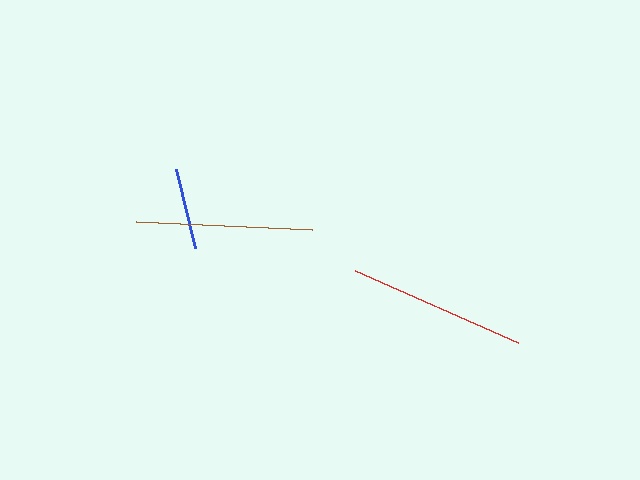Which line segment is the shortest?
The blue line is the shortest at approximately 81 pixels.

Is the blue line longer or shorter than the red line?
The red line is longer than the blue line.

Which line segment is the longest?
The red line is the longest at approximately 178 pixels.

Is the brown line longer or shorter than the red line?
The red line is longer than the brown line.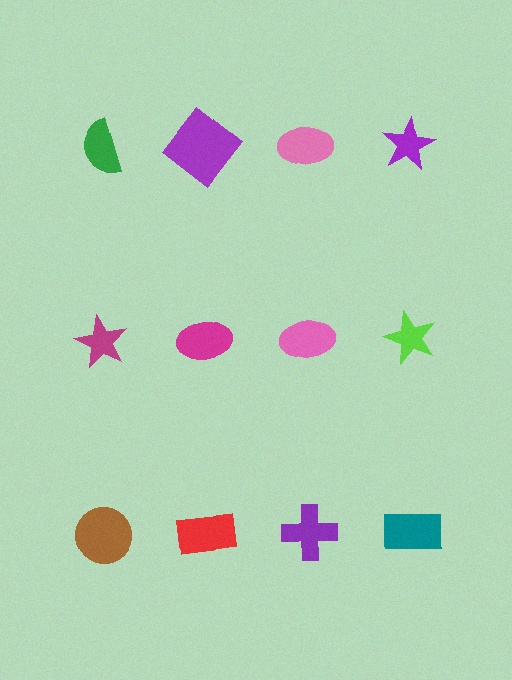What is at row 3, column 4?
A teal rectangle.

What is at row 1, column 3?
A pink ellipse.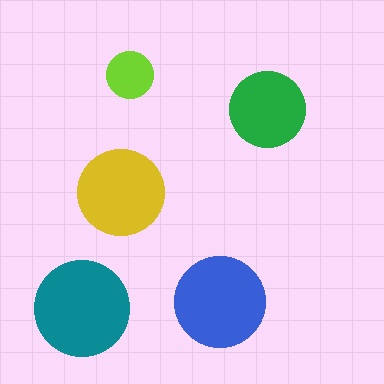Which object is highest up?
The lime circle is topmost.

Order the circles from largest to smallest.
the teal one, the blue one, the yellow one, the green one, the lime one.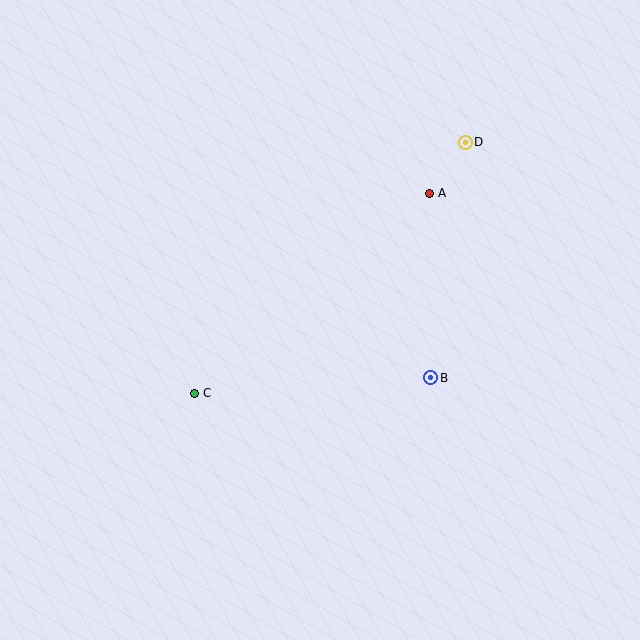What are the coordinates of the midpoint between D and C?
The midpoint between D and C is at (330, 268).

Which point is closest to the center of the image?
Point B at (431, 378) is closest to the center.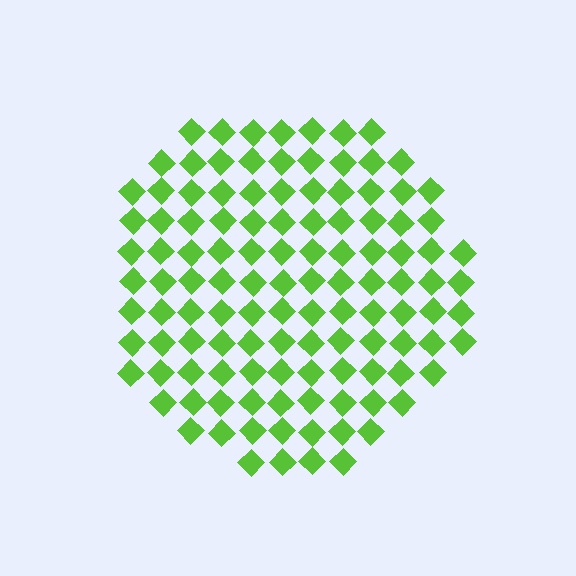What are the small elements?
The small elements are diamonds.